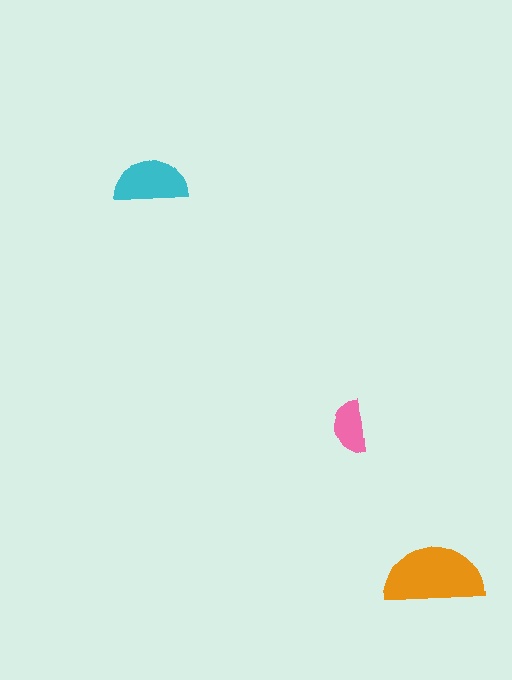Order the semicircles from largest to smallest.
the orange one, the cyan one, the pink one.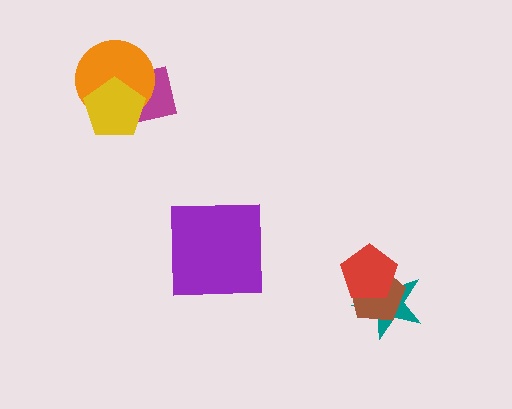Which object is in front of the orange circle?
The yellow pentagon is in front of the orange circle.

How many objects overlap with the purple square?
0 objects overlap with the purple square.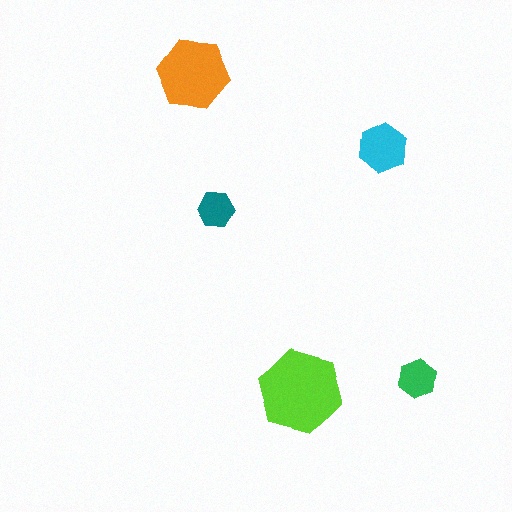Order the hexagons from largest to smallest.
the lime one, the orange one, the cyan one, the green one, the teal one.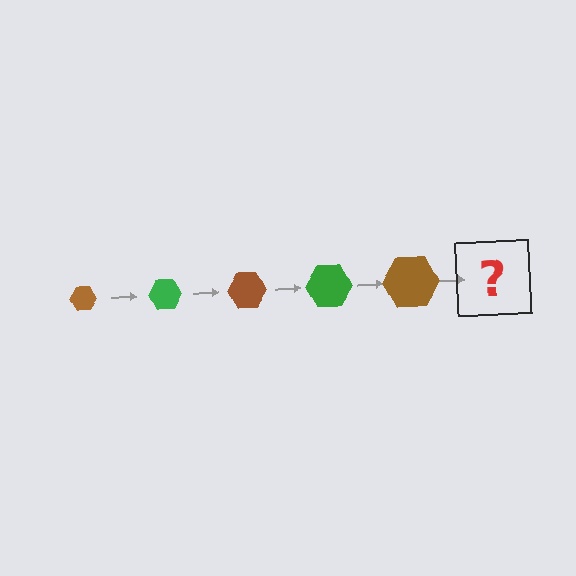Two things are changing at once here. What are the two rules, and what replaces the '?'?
The two rules are that the hexagon grows larger each step and the color cycles through brown and green. The '?' should be a green hexagon, larger than the previous one.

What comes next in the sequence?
The next element should be a green hexagon, larger than the previous one.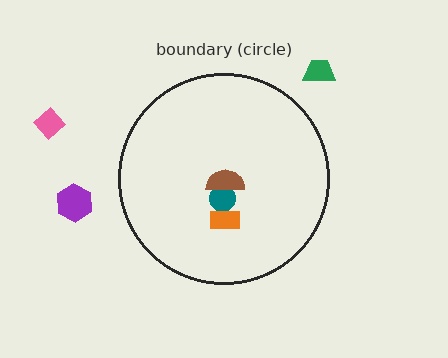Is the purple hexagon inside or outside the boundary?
Outside.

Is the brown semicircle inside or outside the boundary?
Inside.